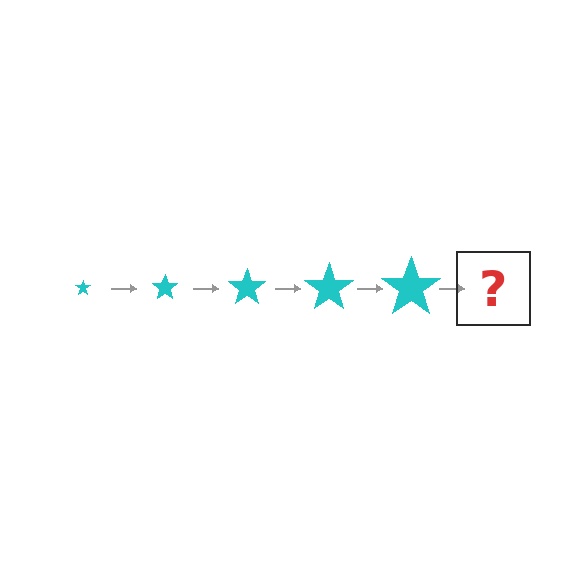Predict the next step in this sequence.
The next step is a cyan star, larger than the previous one.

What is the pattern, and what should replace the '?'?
The pattern is that the star gets progressively larger each step. The '?' should be a cyan star, larger than the previous one.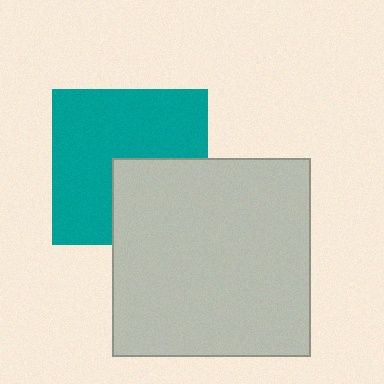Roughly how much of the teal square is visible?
Most of it is visible (roughly 65%).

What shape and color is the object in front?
The object in front is a light gray square.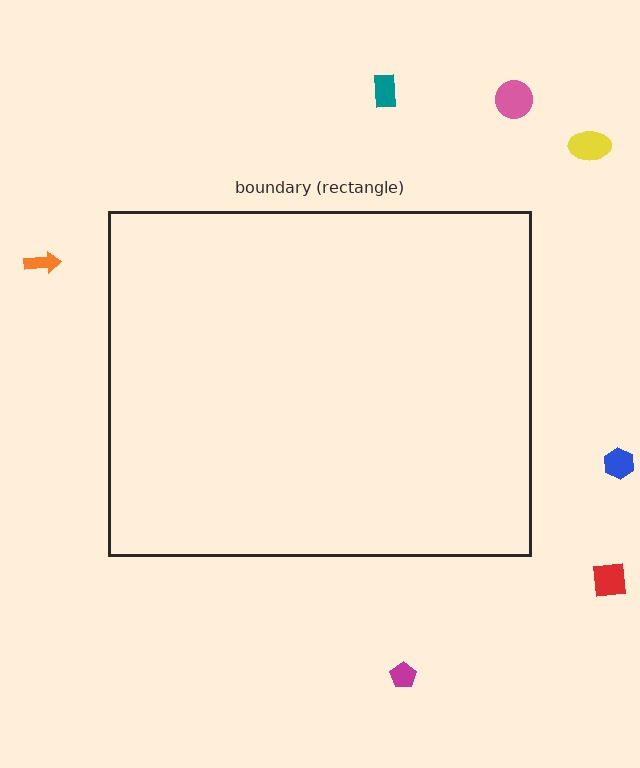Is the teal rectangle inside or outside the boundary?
Outside.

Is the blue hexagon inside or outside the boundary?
Outside.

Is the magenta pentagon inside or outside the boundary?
Outside.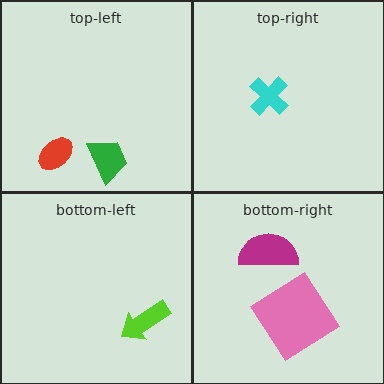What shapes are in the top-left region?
The green trapezoid, the red ellipse.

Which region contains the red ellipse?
The top-left region.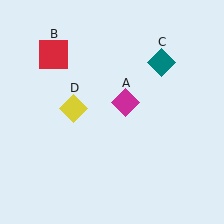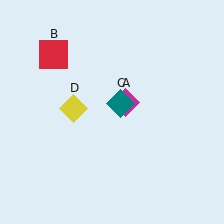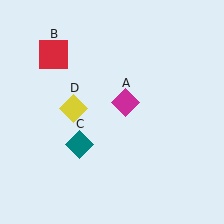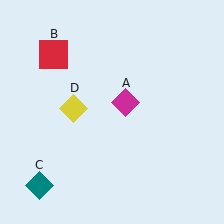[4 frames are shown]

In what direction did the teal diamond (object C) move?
The teal diamond (object C) moved down and to the left.